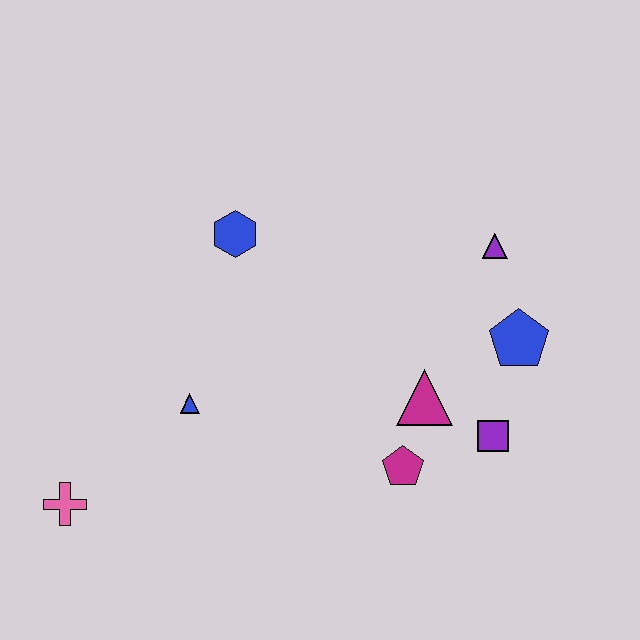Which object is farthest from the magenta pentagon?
The pink cross is farthest from the magenta pentagon.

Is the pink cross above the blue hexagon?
No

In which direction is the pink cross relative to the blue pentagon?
The pink cross is to the left of the blue pentagon.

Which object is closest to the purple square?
The magenta triangle is closest to the purple square.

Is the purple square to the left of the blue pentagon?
Yes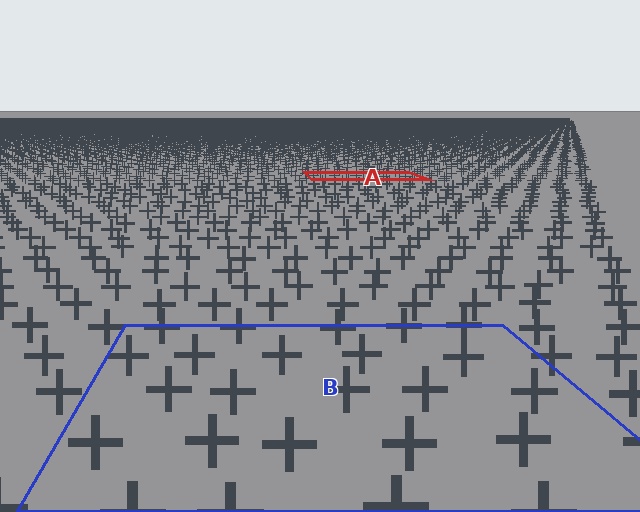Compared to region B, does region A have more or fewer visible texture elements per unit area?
Region A has more texture elements per unit area — they are packed more densely because it is farther away.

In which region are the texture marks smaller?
The texture marks are smaller in region A, because it is farther away.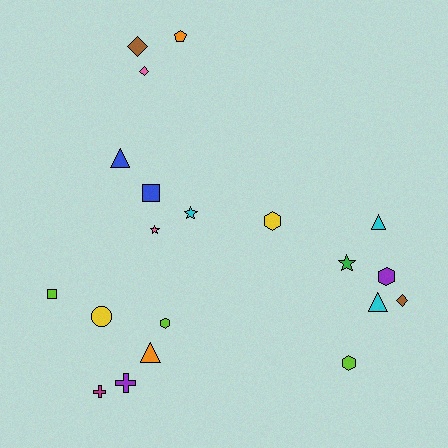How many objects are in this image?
There are 20 objects.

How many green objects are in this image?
There is 1 green object.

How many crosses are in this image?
There are 2 crosses.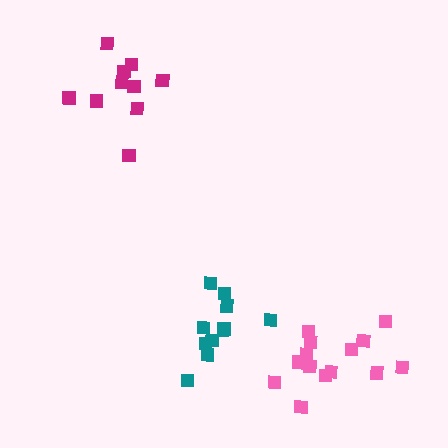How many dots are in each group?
Group 1: 11 dots, Group 2: 11 dots, Group 3: 14 dots (36 total).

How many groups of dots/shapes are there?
There are 3 groups.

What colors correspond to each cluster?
The clusters are colored: magenta, teal, pink.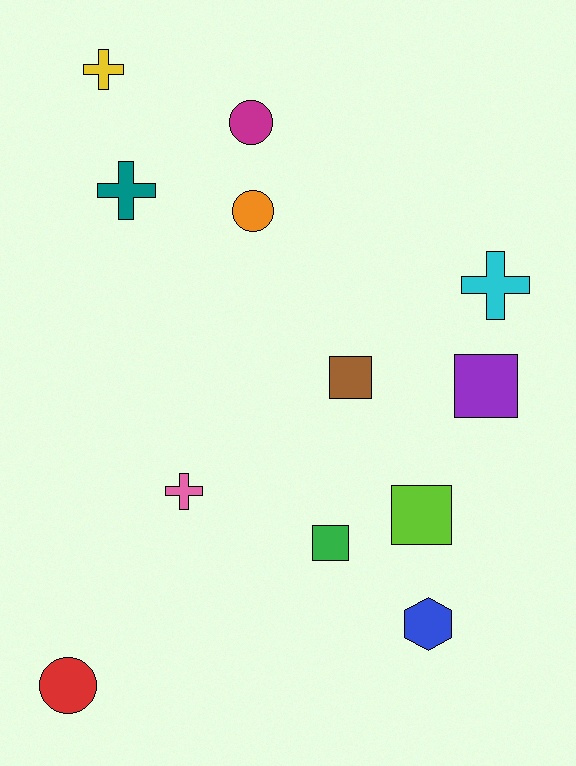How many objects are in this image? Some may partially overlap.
There are 12 objects.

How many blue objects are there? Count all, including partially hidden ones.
There is 1 blue object.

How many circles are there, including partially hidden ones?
There are 3 circles.